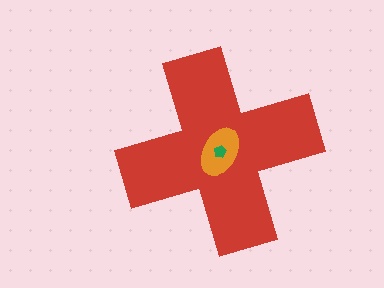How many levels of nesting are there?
3.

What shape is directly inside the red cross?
The orange ellipse.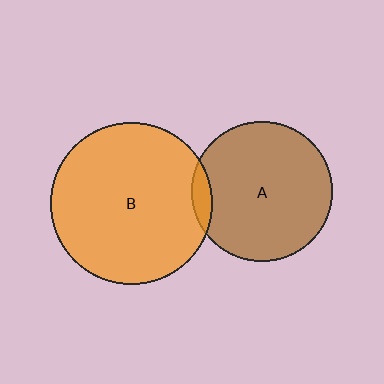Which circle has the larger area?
Circle B (orange).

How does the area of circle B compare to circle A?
Approximately 1.3 times.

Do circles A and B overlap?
Yes.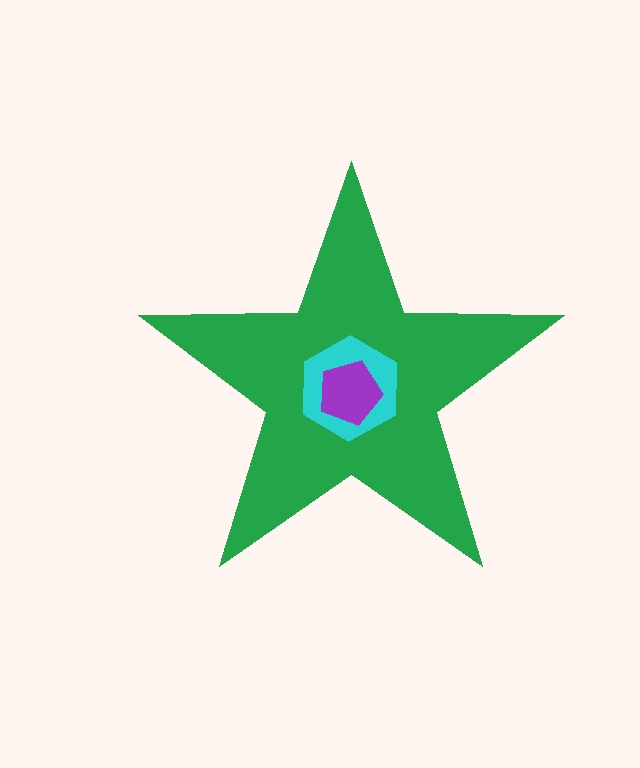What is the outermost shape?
The green star.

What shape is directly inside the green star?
The cyan hexagon.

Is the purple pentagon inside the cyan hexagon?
Yes.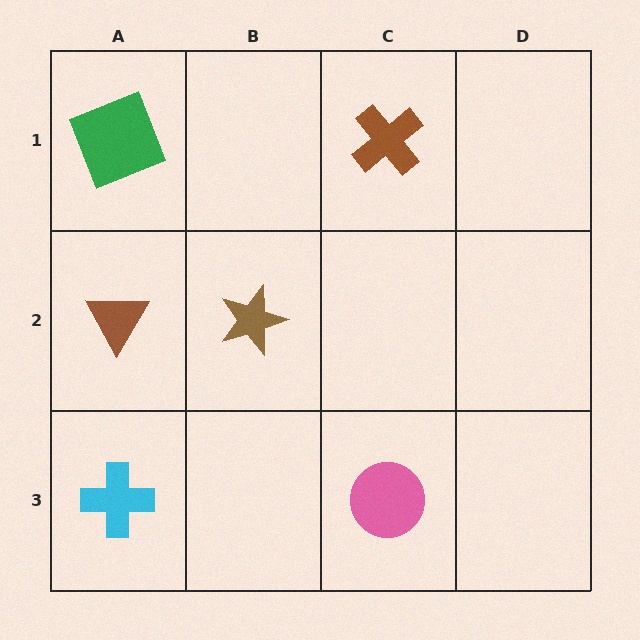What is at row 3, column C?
A pink circle.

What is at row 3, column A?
A cyan cross.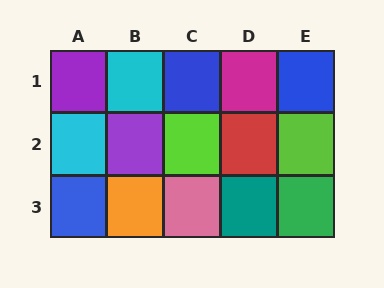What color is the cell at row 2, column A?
Cyan.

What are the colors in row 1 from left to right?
Purple, cyan, blue, magenta, blue.